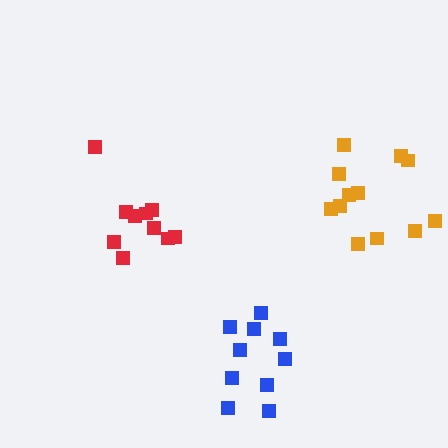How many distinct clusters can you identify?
There are 3 distinct clusters.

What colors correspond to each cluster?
The clusters are colored: orange, red, blue.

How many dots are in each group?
Group 1: 12 dots, Group 2: 10 dots, Group 3: 10 dots (32 total).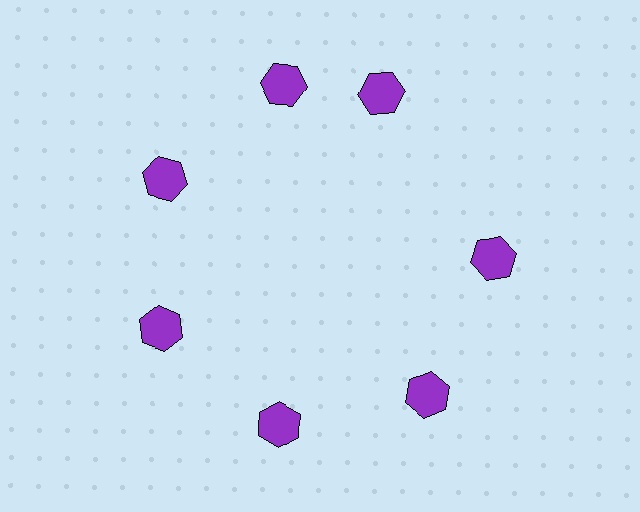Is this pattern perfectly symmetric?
No. The 7 purple hexagons are arranged in a ring, but one element near the 1 o'clock position is rotated out of alignment along the ring, breaking the 7-fold rotational symmetry.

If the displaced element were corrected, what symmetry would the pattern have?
It would have 7-fold rotational symmetry — the pattern would map onto itself every 51 degrees.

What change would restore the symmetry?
The symmetry would be restored by rotating it back into even spacing with its neighbors so that all 7 hexagons sit at equal angles and equal distance from the center.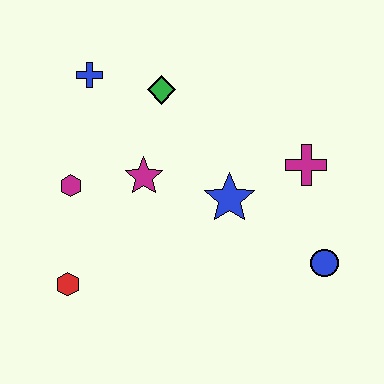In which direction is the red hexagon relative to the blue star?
The red hexagon is to the left of the blue star.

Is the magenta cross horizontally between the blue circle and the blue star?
Yes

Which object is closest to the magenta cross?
The blue star is closest to the magenta cross.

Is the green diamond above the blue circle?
Yes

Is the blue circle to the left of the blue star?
No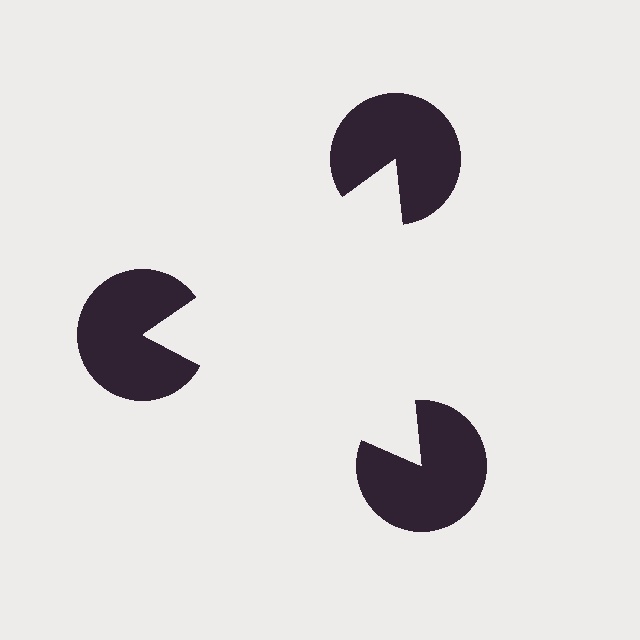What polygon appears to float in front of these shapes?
An illusory triangle — its edges are inferred from the aligned wedge cuts in the pac-man discs, not physically drawn.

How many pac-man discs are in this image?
There are 3 — one at each vertex of the illusory triangle.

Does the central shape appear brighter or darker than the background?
It typically appears slightly brighter than the background, even though no actual brightness change is drawn.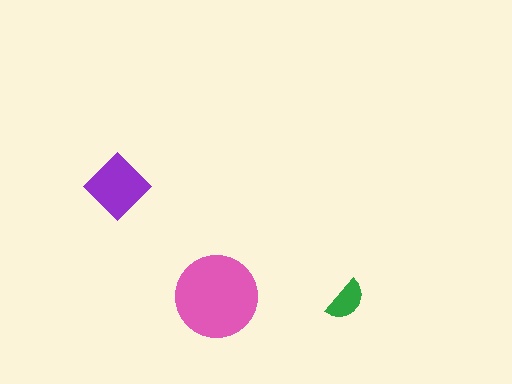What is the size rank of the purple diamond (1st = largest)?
2nd.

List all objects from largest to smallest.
The pink circle, the purple diamond, the green semicircle.